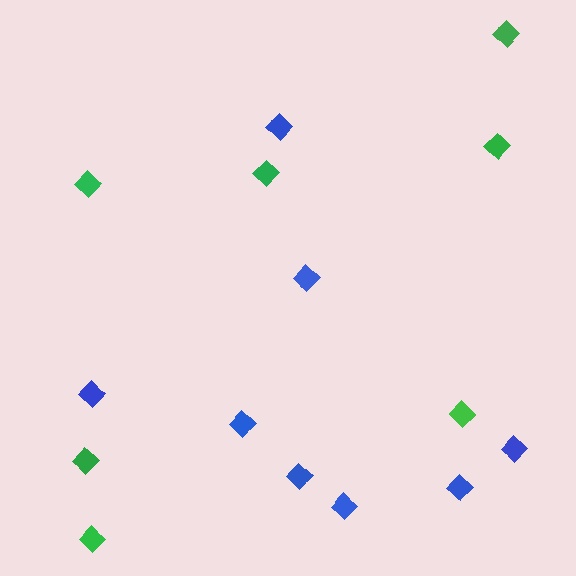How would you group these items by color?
There are 2 groups: one group of green diamonds (7) and one group of blue diamonds (8).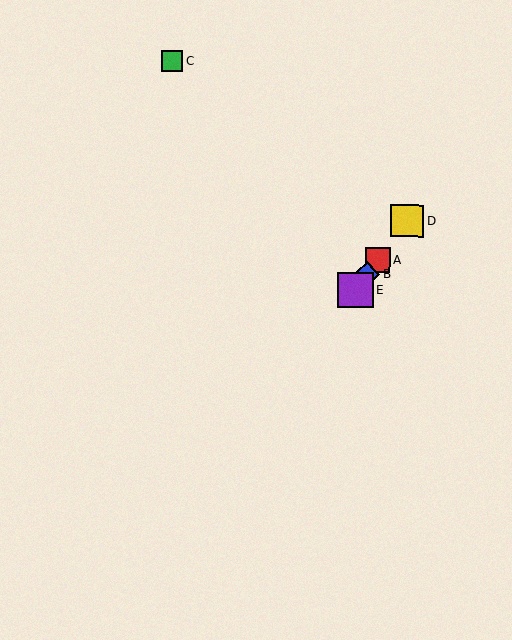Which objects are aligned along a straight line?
Objects A, B, D, E are aligned along a straight line.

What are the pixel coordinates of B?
Object B is at (367, 274).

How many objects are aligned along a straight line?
4 objects (A, B, D, E) are aligned along a straight line.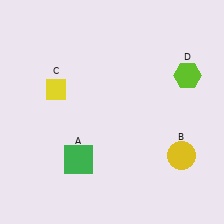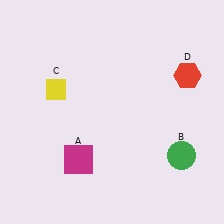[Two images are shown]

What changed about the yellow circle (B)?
In Image 1, B is yellow. In Image 2, it changed to green.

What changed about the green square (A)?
In Image 1, A is green. In Image 2, it changed to magenta.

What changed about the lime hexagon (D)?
In Image 1, D is lime. In Image 2, it changed to red.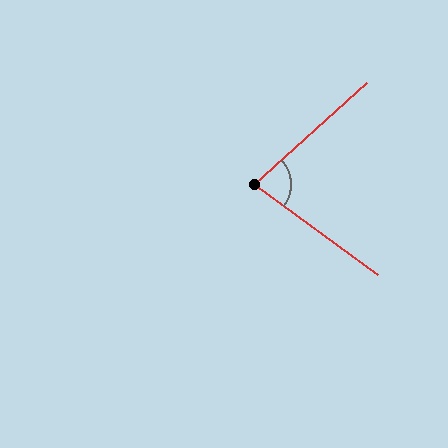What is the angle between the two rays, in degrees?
Approximately 78 degrees.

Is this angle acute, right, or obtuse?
It is acute.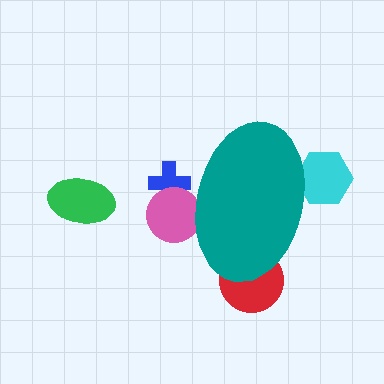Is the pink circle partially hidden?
Yes, the pink circle is partially hidden behind the teal ellipse.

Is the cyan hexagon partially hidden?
Yes, the cyan hexagon is partially hidden behind the teal ellipse.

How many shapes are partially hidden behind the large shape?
4 shapes are partially hidden.